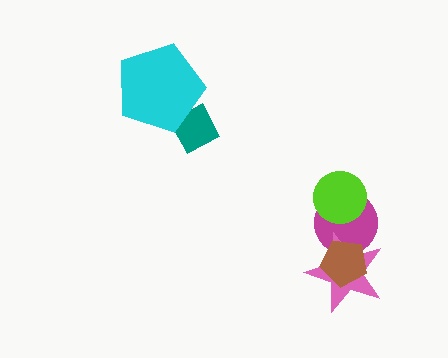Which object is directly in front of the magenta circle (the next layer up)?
The pink star is directly in front of the magenta circle.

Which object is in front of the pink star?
The brown pentagon is in front of the pink star.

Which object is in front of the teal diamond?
The cyan pentagon is in front of the teal diamond.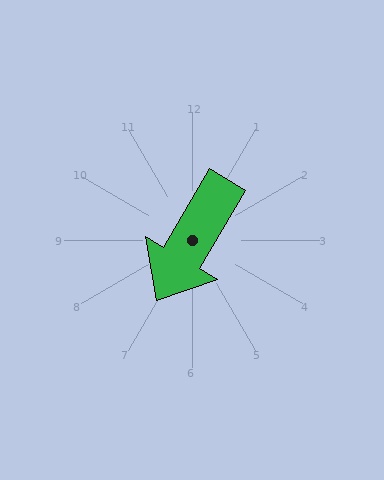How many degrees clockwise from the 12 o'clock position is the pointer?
Approximately 211 degrees.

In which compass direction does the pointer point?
Southwest.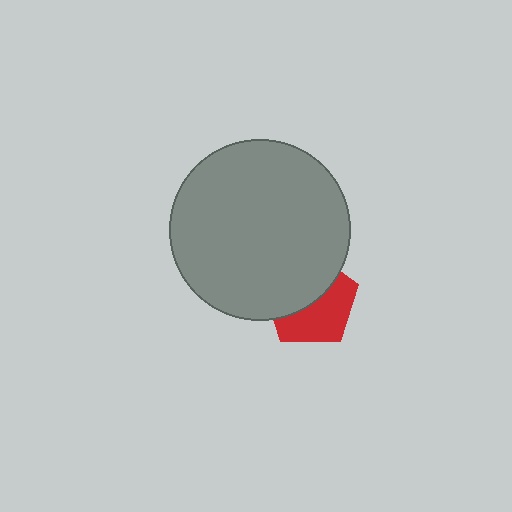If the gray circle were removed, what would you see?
You would see the complete red pentagon.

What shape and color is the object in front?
The object in front is a gray circle.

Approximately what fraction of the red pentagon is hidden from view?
Roughly 50% of the red pentagon is hidden behind the gray circle.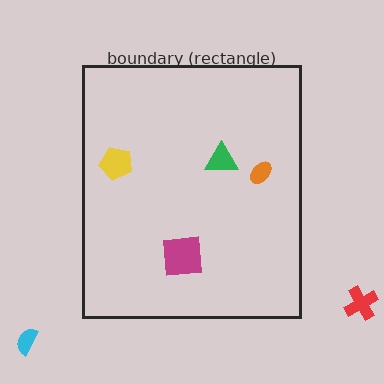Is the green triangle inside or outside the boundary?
Inside.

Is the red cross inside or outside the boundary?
Outside.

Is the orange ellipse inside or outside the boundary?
Inside.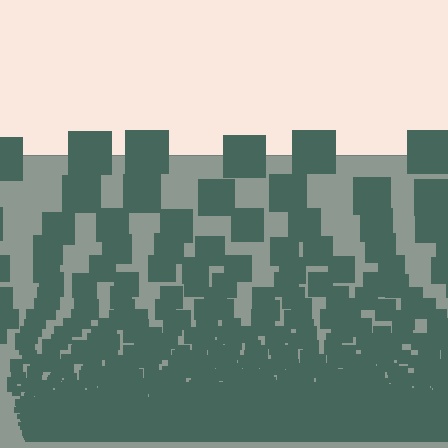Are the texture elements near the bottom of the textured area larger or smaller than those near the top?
Smaller. The gradient is inverted — elements near the bottom are smaller and denser.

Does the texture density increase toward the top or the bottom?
Density increases toward the bottom.